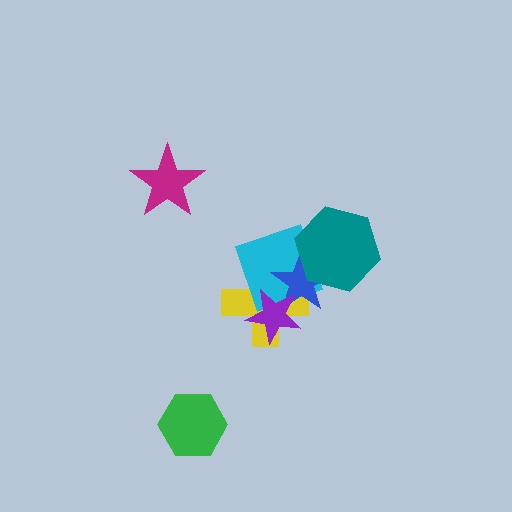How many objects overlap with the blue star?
4 objects overlap with the blue star.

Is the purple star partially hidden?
No, no other shape covers it.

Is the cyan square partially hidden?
Yes, it is partially covered by another shape.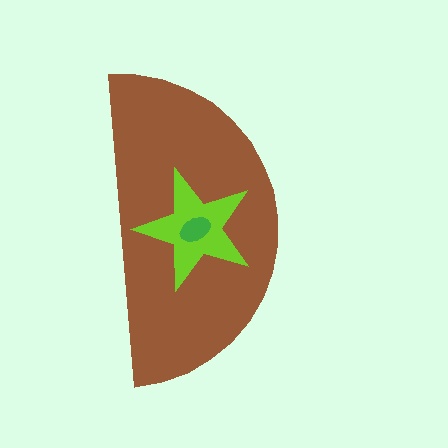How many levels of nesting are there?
3.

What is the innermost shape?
The green ellipse.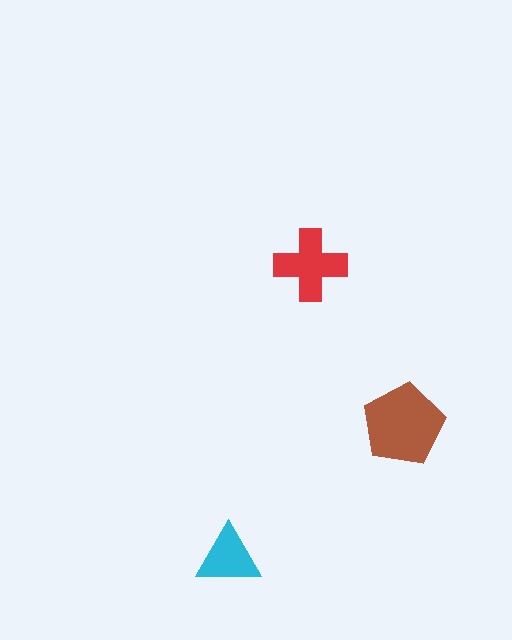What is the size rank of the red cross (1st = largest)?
2nd.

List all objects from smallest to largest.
The cyan triangle, the red cross, the brown pentagon.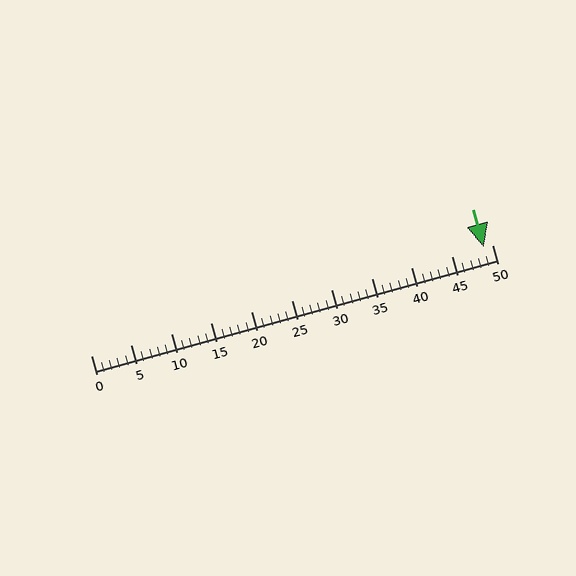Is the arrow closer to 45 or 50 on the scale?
The arrow is closer to 50.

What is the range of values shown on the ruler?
The ruler shows values from 0 to 50.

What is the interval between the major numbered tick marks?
The major tick marks are spaced 5 units apart.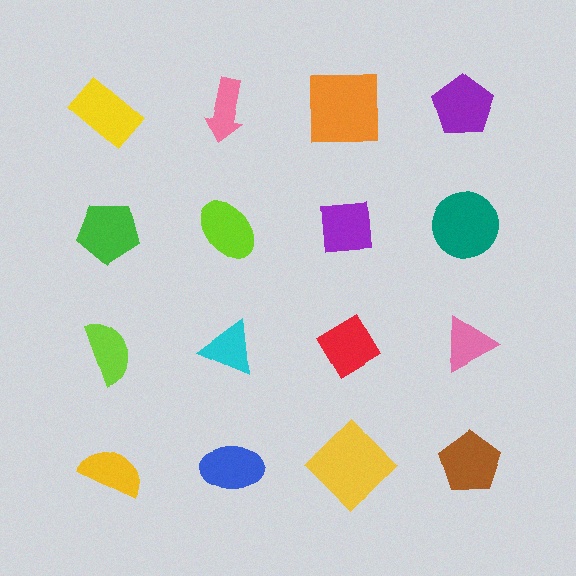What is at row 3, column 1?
A lime semicircle.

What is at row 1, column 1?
A yellow rectangle.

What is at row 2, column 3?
A purple square.